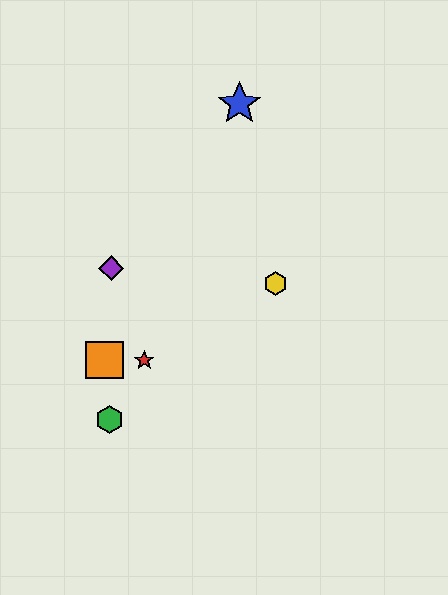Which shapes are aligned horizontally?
The red star, the orange square are aligned horizontally.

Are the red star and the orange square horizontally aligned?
Yes, both are at y≈360.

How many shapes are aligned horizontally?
2 shapes (the red star, the orange square) are aligned horizontally.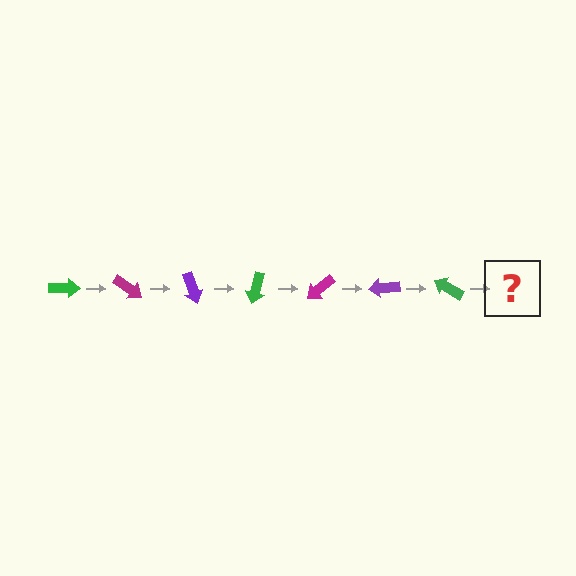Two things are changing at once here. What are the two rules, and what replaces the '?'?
The two rules are that it rotates 35 degrees each step and the color cycles through green, magenta, and purple. The '?' should be a magenta arrow, rotated 245 degrees from the start.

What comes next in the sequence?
The next element should be a magenta arrow, rotated 245 degrees from the start.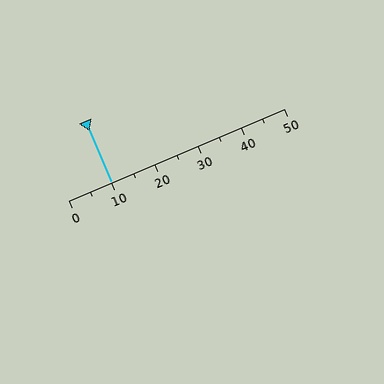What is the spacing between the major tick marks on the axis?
The major ticks are spaced 10 apart.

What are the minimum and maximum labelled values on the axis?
The axis runs from 0 to 50.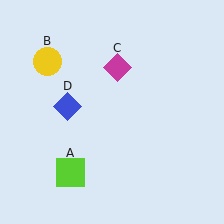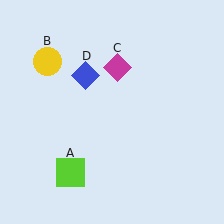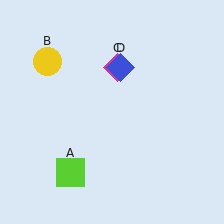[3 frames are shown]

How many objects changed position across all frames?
1 object changed position: blue diamond (object D).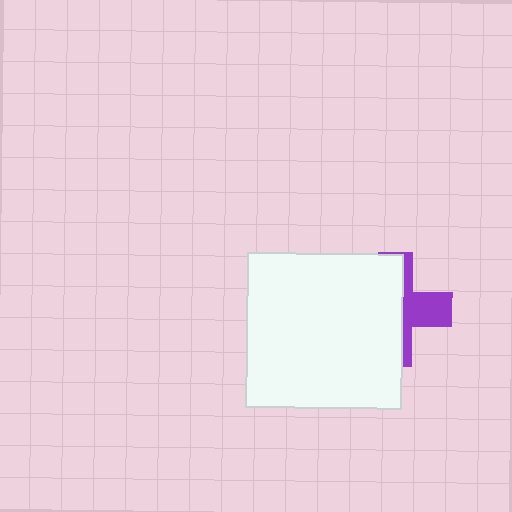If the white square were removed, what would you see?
You would see the complete purple cross.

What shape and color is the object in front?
The object in front is a white square.